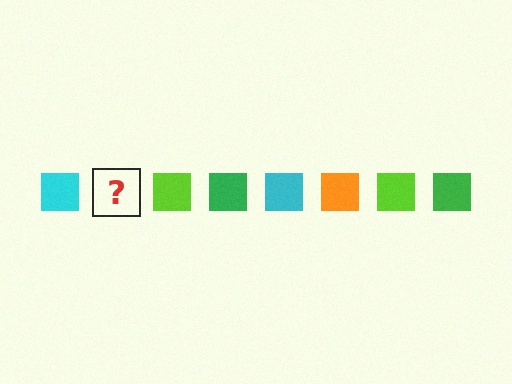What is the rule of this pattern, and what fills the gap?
The rule is that the pattern cycles through cyan, orange, lime, green squares. The gap should be filled with an orange square.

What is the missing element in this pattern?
The missing element is an orange square.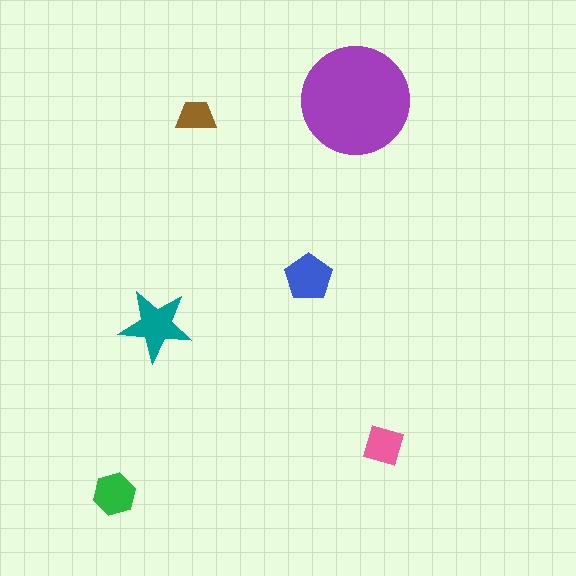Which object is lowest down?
The green hexagon is bottommost.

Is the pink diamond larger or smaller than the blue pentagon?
Smaller.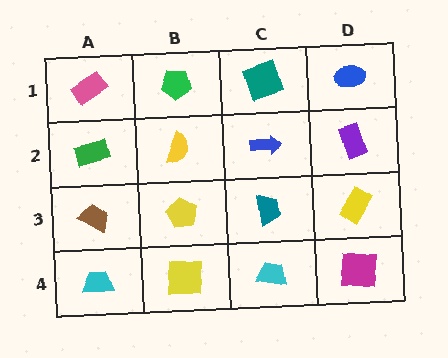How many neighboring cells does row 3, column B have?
4.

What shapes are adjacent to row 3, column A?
A green rectangle (row 2, column A), a cyan trapezoid (row 4, column A), a yellow pentagon (row 3, column B).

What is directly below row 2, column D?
A yellow rectangle.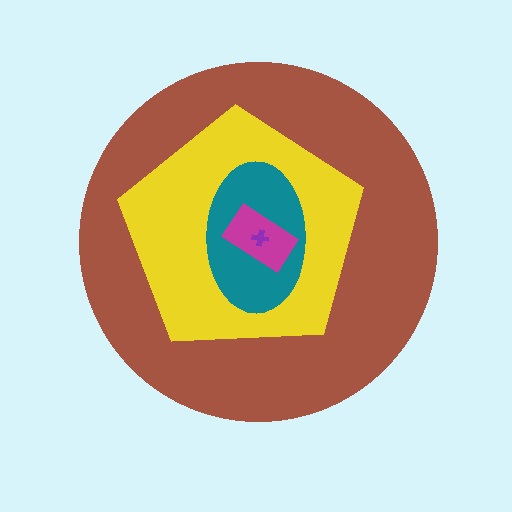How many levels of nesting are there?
5.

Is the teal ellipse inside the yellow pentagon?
Yes.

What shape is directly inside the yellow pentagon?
The teal ellipse.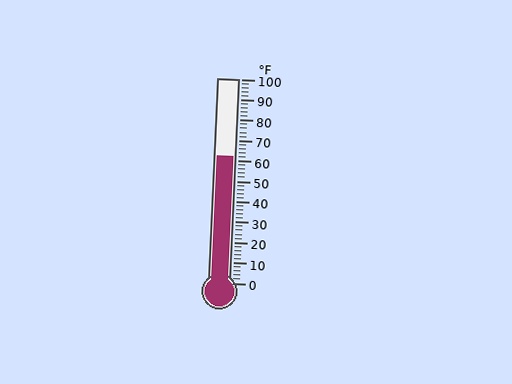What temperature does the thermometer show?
The thermometer shows approximately 62°F.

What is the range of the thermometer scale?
The thermometer scale ranges from 0°F to 100°F.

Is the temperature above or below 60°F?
The temperature is above 60°F.